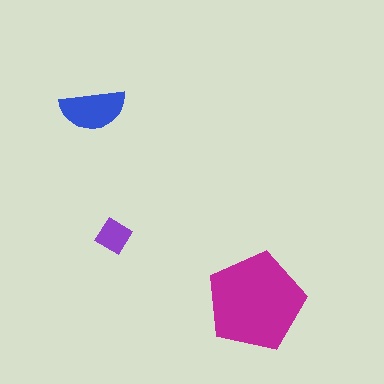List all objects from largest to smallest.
The magenta pentagon, the blue semicircle, the purple diamond.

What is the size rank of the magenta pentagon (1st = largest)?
1st.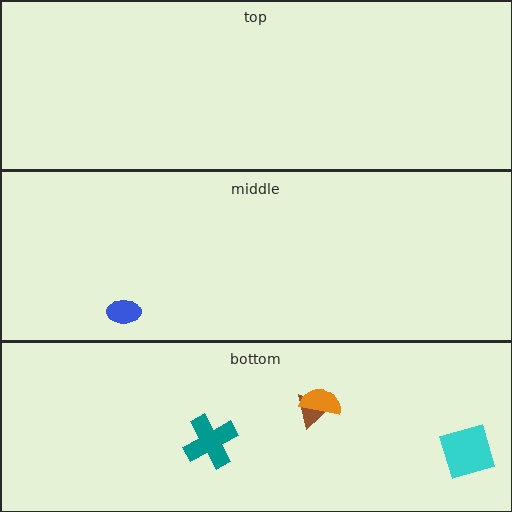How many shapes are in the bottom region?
4.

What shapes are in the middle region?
The blue ellipse.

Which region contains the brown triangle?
The bottom region.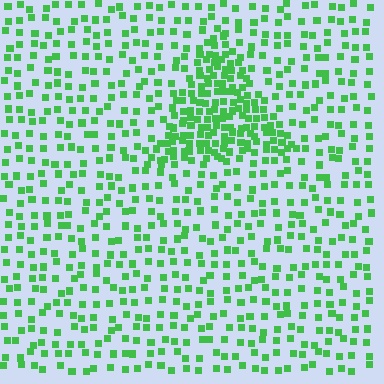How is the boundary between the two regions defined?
The boundary is defined by a change in element density (approximately 2.5x ratio). All elements are the same color, size, and shape.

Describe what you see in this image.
The image contains small green elements arranged at two different densities. A triangle-shaped region is visible where the elements are more densely packed than the surrounding area.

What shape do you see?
I see a triangle.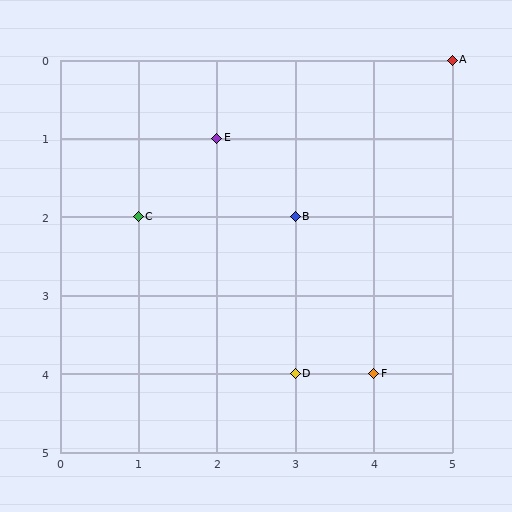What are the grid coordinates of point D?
Point D is at grid coordinates (3, 4).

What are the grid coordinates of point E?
Point E is at grid coordinates (2, 1).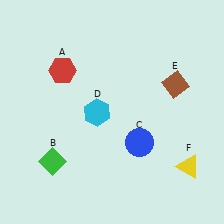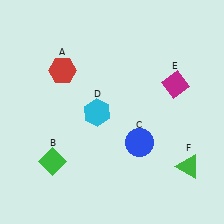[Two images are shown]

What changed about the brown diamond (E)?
In Image 1, E is brown. In Image 2, it changed to magenta.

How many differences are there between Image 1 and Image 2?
There are 2 differences between the two images.